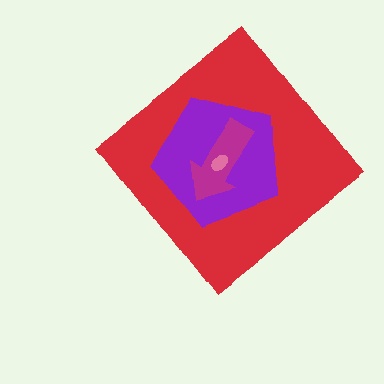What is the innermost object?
The pink ellipse.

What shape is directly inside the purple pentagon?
The magenta arrow.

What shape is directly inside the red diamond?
The purple pentagon.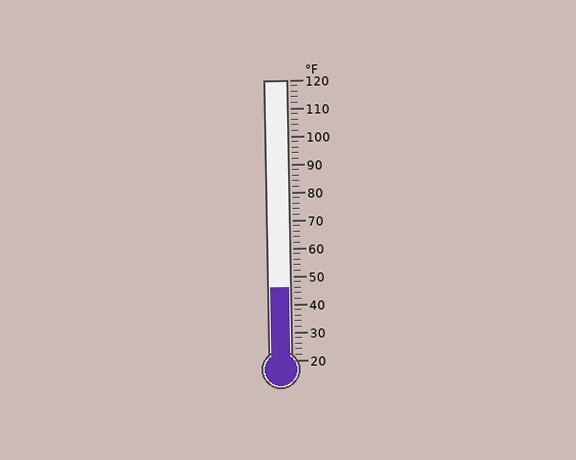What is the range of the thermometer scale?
The thermometer scale ranges from 20°F to 120°F.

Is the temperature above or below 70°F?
The temperature is below 70°F.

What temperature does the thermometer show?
The thermometer shows approximately 46°F.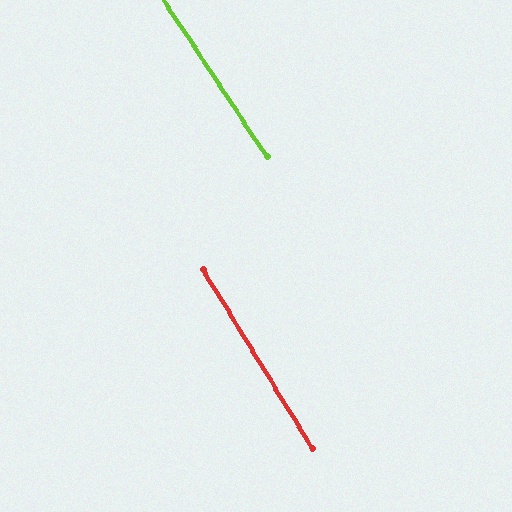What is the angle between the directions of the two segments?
Approximately 2 degrees.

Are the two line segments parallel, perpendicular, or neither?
Parallel — their directions differ by only 1.9°.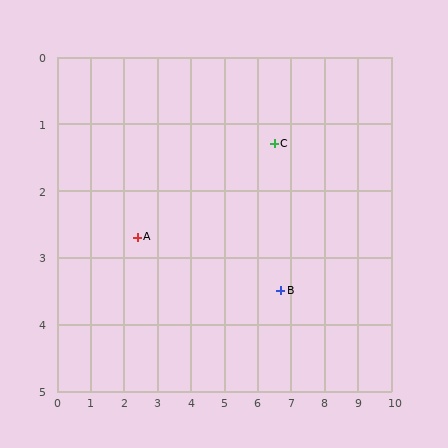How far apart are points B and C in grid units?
Points B and C are about 2.2 grid units apart.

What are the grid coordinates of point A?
Point A is at approximately (2.4, 2.7).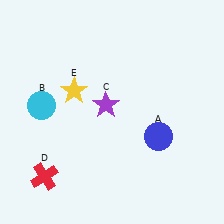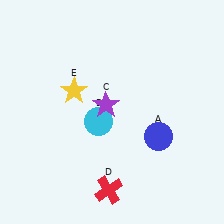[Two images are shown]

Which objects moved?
The objects that moved are: the cyan circle (B), the red cross (D).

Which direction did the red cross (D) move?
The red cross (D) moved right.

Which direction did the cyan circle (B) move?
The cyan circle (B) moved right.